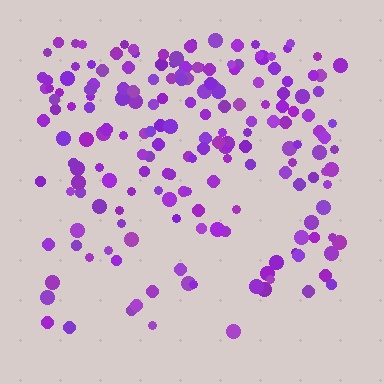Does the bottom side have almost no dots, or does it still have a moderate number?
Still a moderate number, just noticeably fewer than the top.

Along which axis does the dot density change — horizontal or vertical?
Vertical.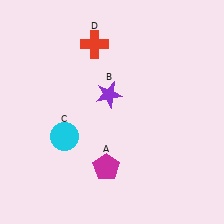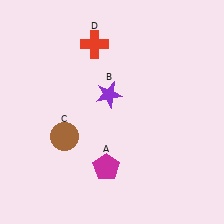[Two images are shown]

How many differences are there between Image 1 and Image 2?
There is 1 difference between the two images.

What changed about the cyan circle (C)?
In Image 1, C is cyan. In Image 2, it changed to brown.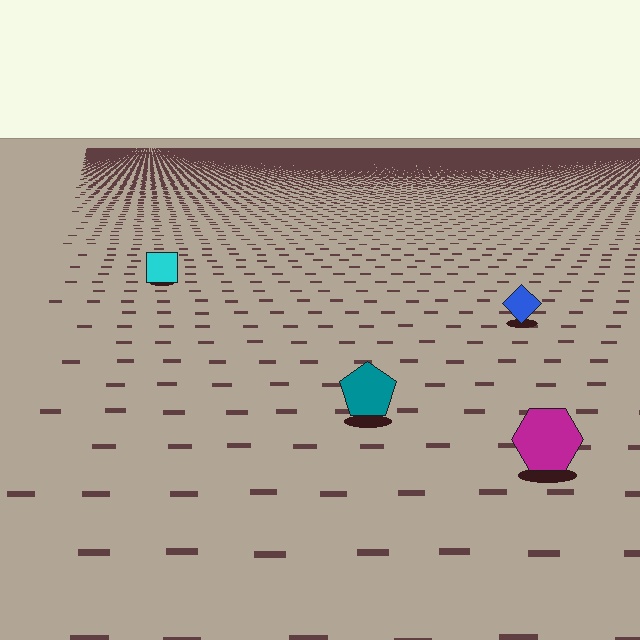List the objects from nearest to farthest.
From nearest to farthest: the magenta hexagon, the teal pentagon, the blue diamond, the cyan square.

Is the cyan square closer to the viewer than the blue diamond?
No. The blue diamond is closer — you can tell from the texture gradient: the ground texture is coarser near it.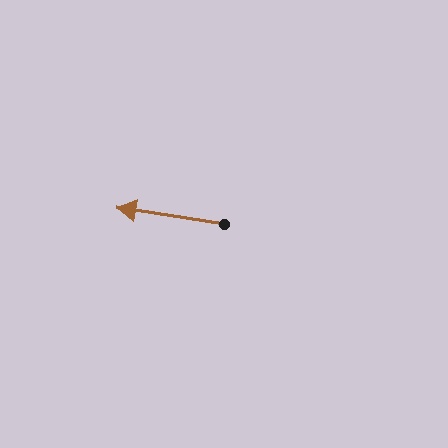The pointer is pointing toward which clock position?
Roughly 9 o'clock.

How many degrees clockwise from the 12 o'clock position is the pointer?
Approximately 278 degrees.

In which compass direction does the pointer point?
West.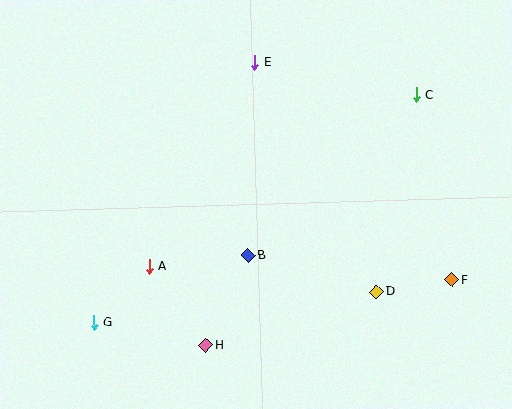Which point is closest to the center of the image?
Point B at (248, 255) is closest to the center.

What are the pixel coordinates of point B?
Point B is at (248, 255).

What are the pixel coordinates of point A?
Point A is at (149, 266).